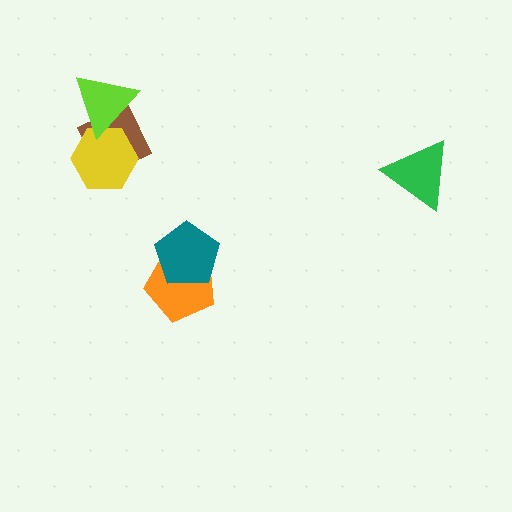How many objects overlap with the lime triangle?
2 objects overlap with the lime triangle.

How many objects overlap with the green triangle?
0 objects overlap with the green triangle.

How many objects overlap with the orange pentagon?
1 object overlaps with the orange pentagon.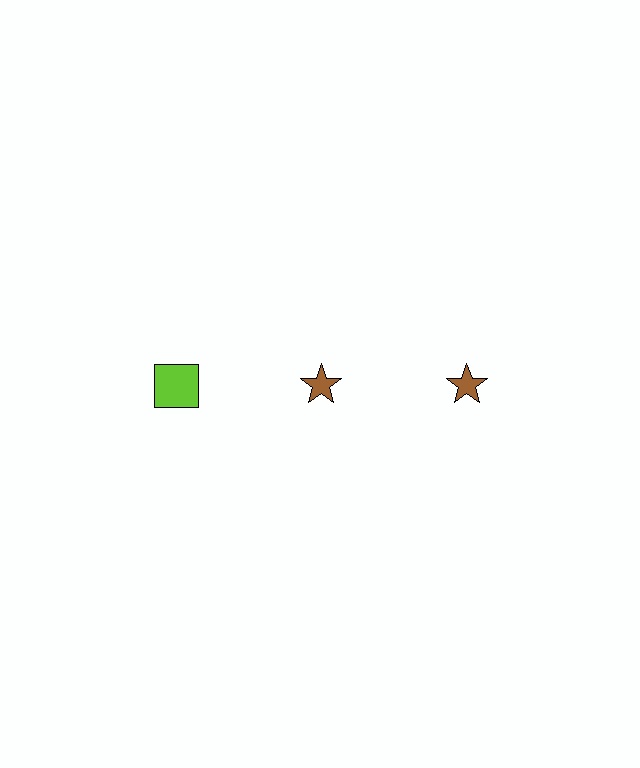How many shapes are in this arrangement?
There are 3 shapes arranged in a grid pattern.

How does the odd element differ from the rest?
It differs in both color (lime instead of brown) and shape (square instead of star).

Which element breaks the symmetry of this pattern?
The lime square in the top row, leftmost column breaks the symmetry. All other shapes are brown stars.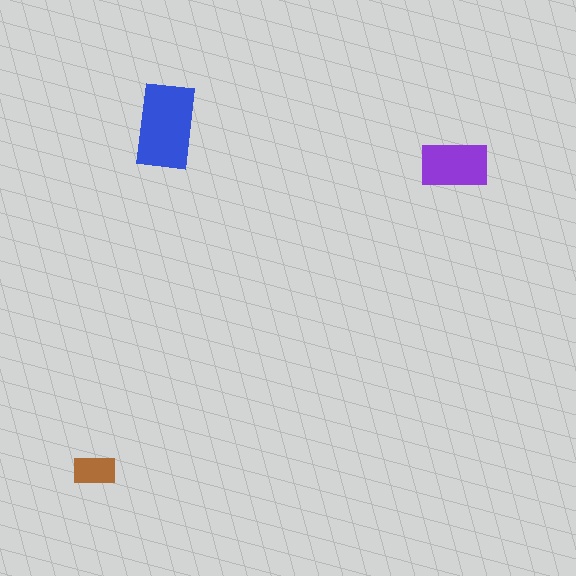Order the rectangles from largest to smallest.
the blue one, the purple one, the brown one.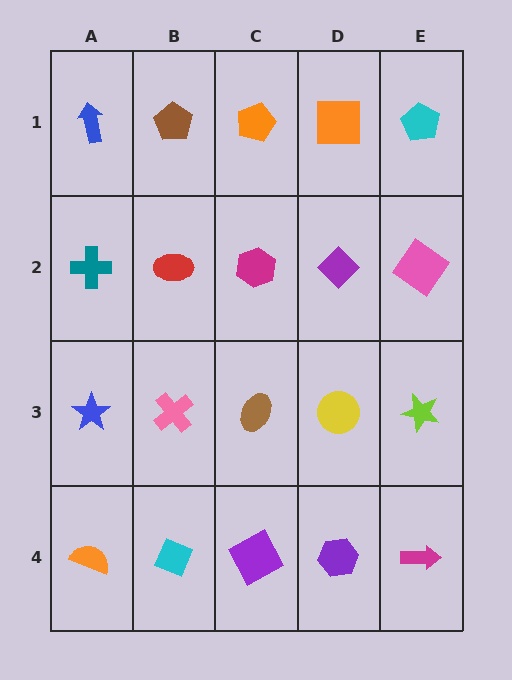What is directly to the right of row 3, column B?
A brown ellipse.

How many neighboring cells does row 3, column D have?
4.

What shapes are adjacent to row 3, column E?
A pink diamond (row 2, column E), a magenta arrow (row 4, column E), a yellow circle (row 3, column D).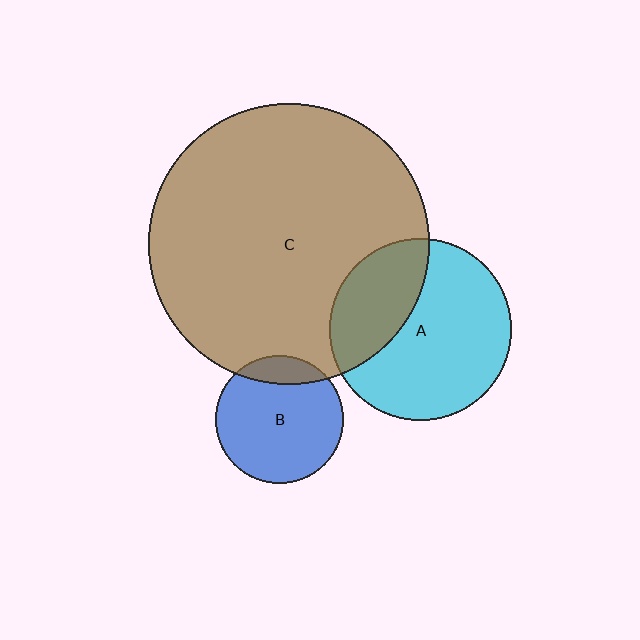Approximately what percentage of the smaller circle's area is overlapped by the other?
Approximately 35%.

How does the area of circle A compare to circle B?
Approximately 2.0 times.